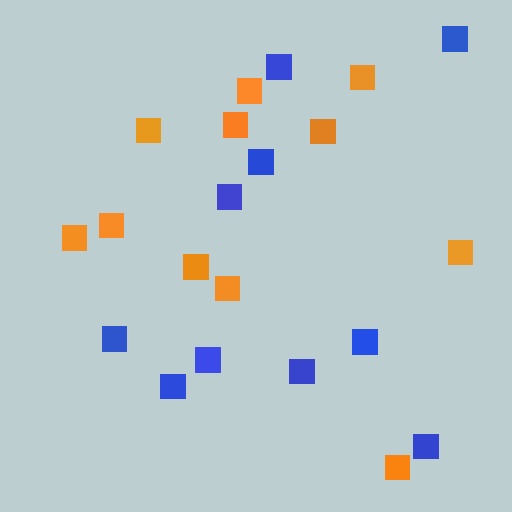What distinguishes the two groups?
There are 2 groups: one group of orange squares (11) and one group of blue squares (10).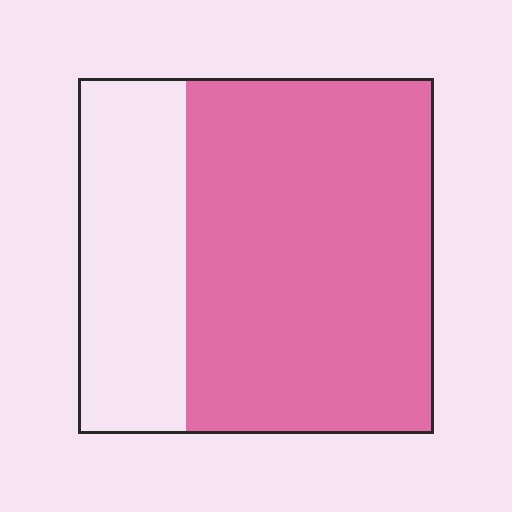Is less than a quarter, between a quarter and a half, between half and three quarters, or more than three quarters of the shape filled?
Between half and three quarters.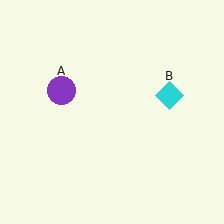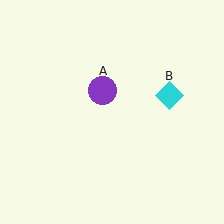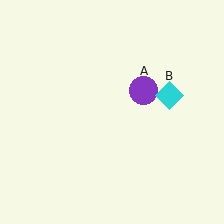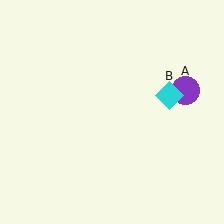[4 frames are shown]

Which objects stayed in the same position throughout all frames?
Cyan diamond (object B) remained stationary.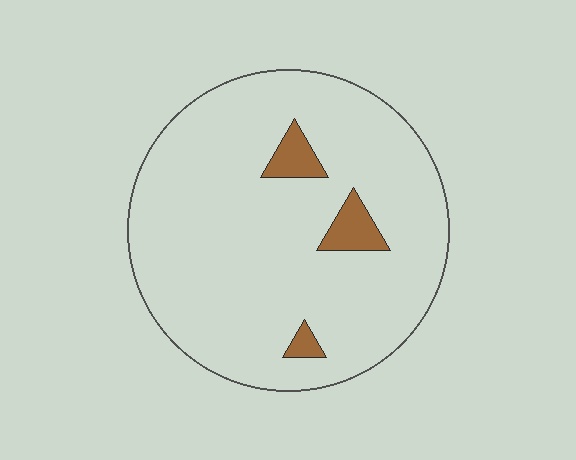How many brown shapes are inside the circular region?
3.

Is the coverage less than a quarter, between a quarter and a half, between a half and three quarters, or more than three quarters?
Less than a quarter.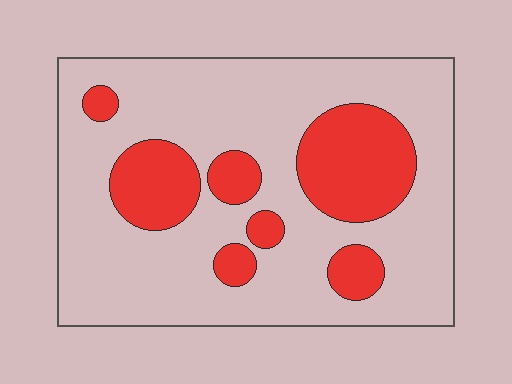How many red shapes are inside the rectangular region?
7.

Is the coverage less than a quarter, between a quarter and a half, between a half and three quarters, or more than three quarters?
Less than a quarter.